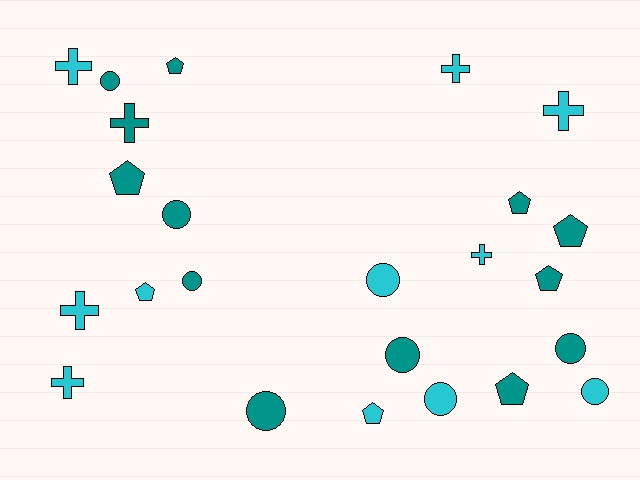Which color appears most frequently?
Teal, with 13 objects.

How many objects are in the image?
There are 24 objects.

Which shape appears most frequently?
Circle, with 9 objects.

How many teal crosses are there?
There is 1 teal cross.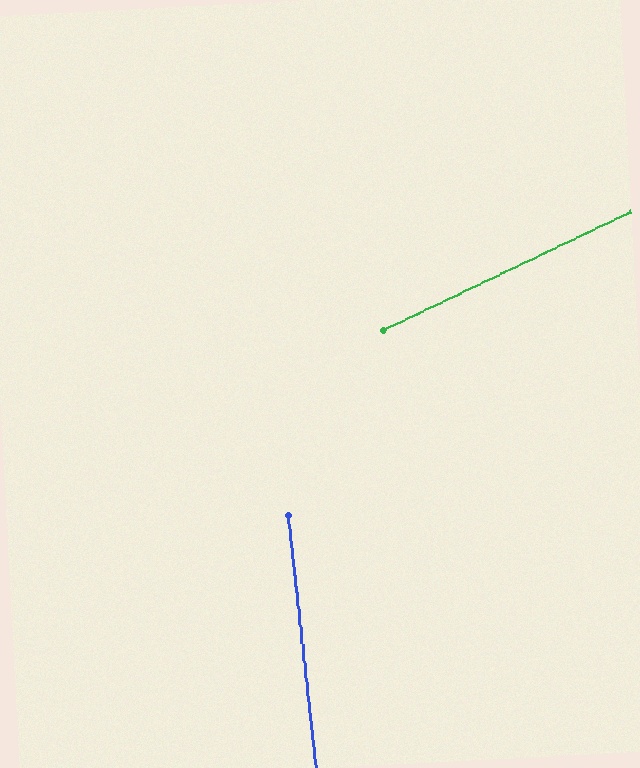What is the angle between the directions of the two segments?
Approximately 71 degrees.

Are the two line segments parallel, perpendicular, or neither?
Neither parallel nor perpendicular — they differ by about 71°.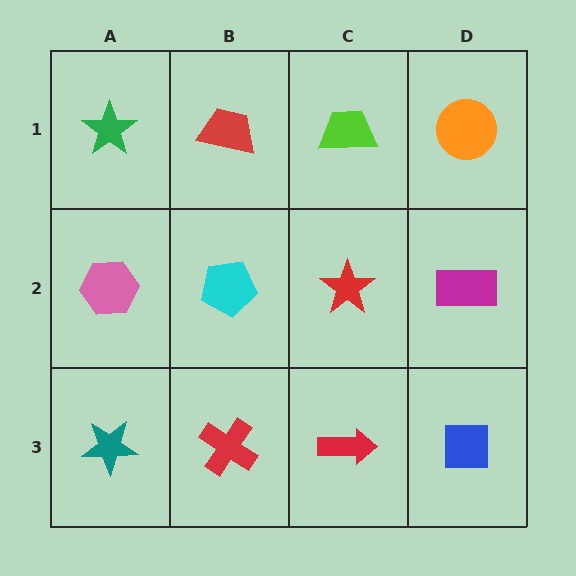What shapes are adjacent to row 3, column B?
A cyan pentagon (row 2, column B), a teal star (row 3, column A), a red arrow (row 3, column C).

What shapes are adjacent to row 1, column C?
A red star (row 2, column C), a red trapezoid (row 1, column B), an orange circle (row 1, column D).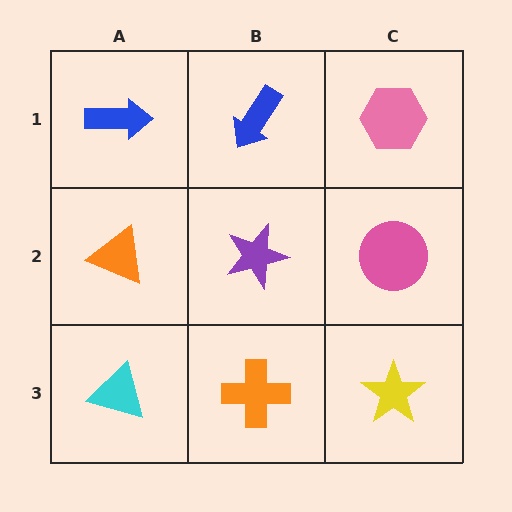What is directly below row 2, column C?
A yellow star.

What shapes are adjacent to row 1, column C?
A pink circle (row 2, column C), a blue arrow (row 1, column B).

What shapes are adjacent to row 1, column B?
A purple star (row 2, column B), a blue arrow (row 1, column A), a pink hexagon (row 1, column C).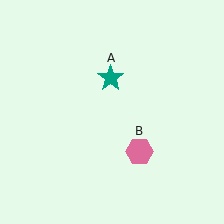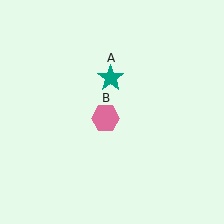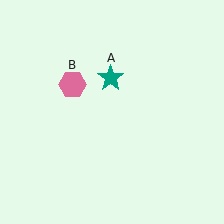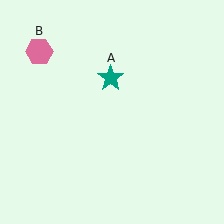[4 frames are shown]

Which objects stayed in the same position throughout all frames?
Teal star (object A) remained stationary.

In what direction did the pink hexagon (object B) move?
The pink hexagon (object B) moved up and to the left.